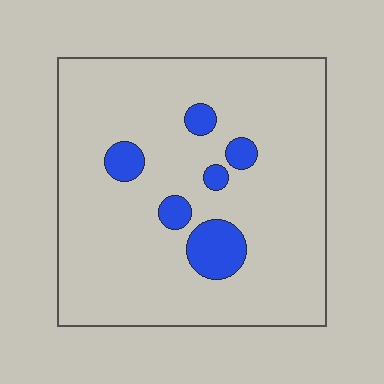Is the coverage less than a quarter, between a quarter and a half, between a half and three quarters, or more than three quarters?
Less than a quarter.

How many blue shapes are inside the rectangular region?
6.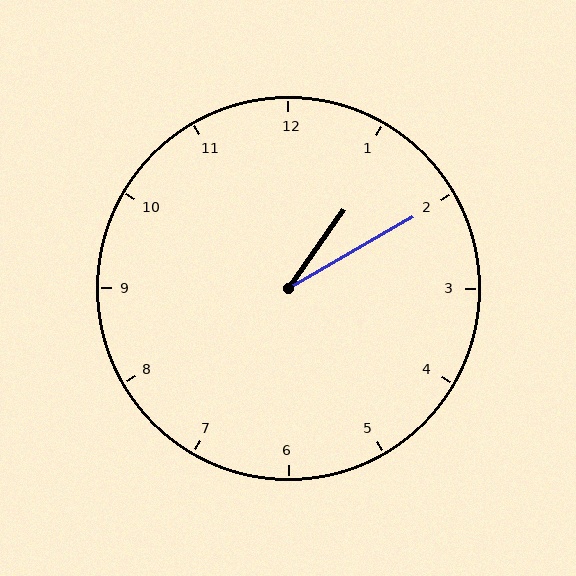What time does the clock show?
1:10.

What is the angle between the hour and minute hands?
Approximately 25 degrees.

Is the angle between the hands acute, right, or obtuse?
It is acute.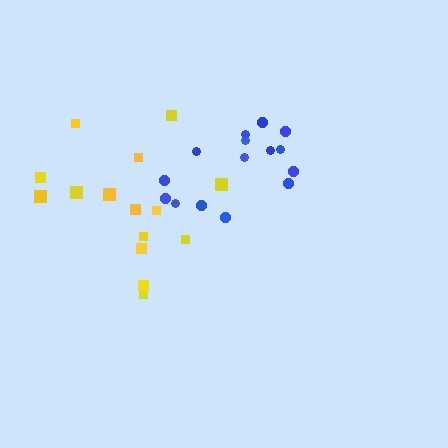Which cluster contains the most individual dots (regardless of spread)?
Blue (15).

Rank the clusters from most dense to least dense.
blue, yellow.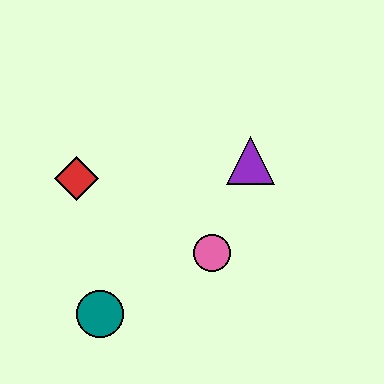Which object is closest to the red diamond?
The teal circle is closest to the red diamond.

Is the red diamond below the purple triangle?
Yes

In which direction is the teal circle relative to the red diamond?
The teal circle is below the red diamond.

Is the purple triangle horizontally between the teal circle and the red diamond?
No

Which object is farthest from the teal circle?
The purple triangle is farthest from the teal circle.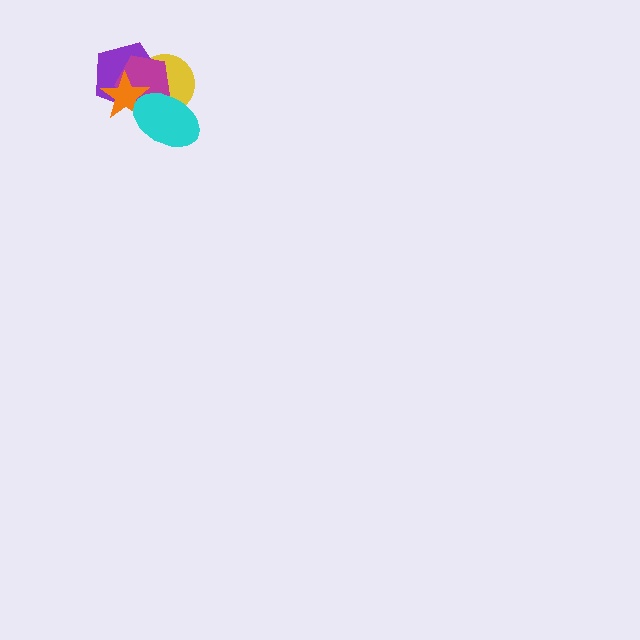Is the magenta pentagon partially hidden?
Yes, it is partially covered by another shape.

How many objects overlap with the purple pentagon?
4 objects overlap with the purple pentagon.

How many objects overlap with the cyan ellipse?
4 objects overlap with the cyan ellipse.